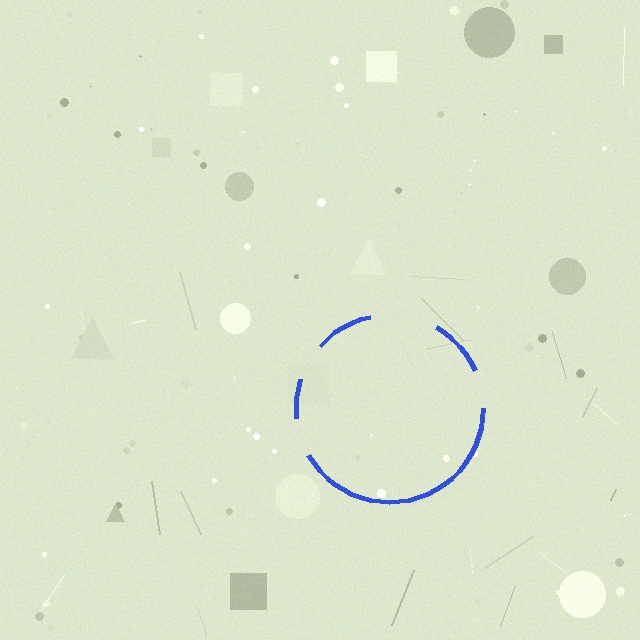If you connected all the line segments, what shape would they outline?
They would outline a circle.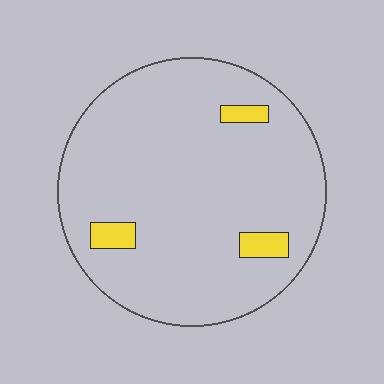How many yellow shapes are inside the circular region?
3.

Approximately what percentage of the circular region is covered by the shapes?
Approximately 5%.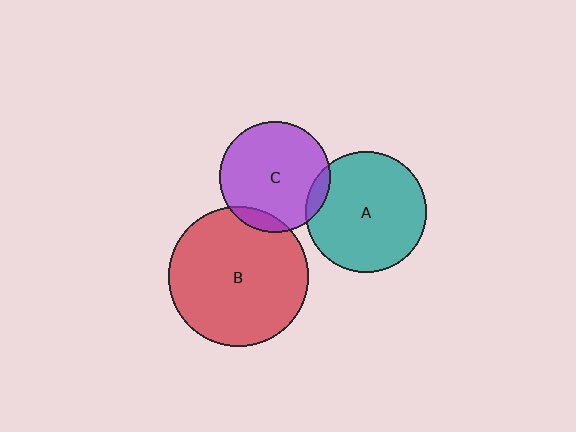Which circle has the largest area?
Circle B (red).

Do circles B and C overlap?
Yes.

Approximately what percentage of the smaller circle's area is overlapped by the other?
Approximately 10%.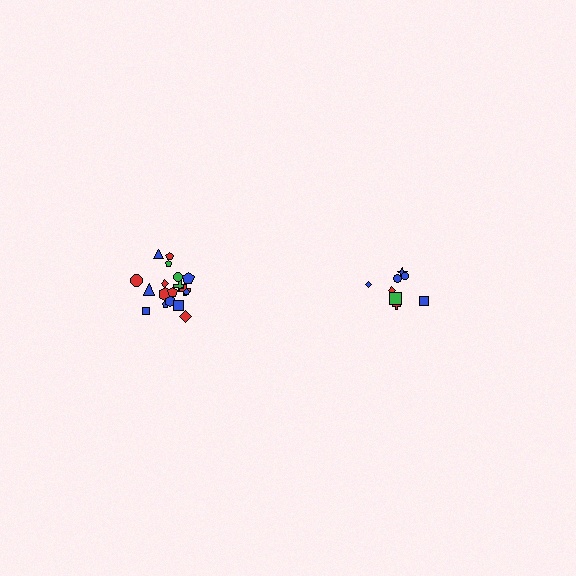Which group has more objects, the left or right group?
The left group.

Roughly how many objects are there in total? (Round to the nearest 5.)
Roughly 25 objects in total.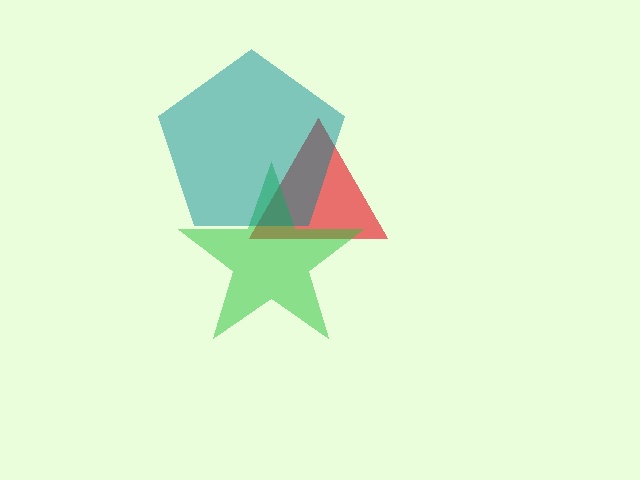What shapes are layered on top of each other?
The layered shapes are: a red triangle, a green star, a teal pentagon.